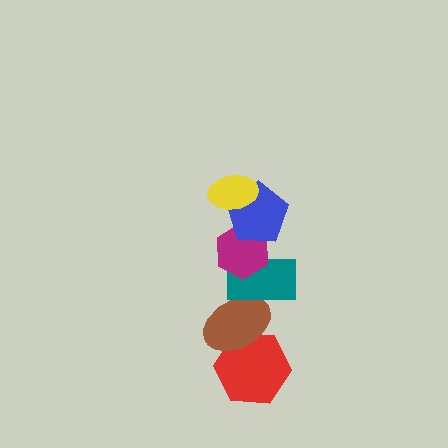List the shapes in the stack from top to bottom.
From top to bottom: the yellow ellipse, the blue pentagon, the magenta hexagon, the teal rectangle, the brown ellipse, the red hexagon.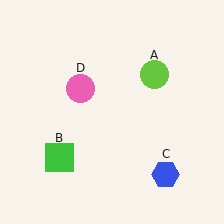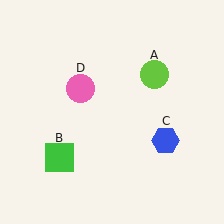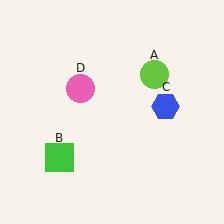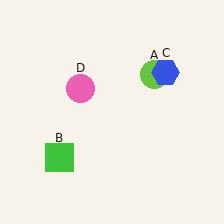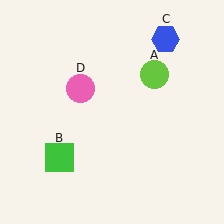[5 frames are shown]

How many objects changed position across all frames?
1 object changed position: blue hexagon (object C).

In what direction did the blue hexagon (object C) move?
The blue hexagon (object C) moved up.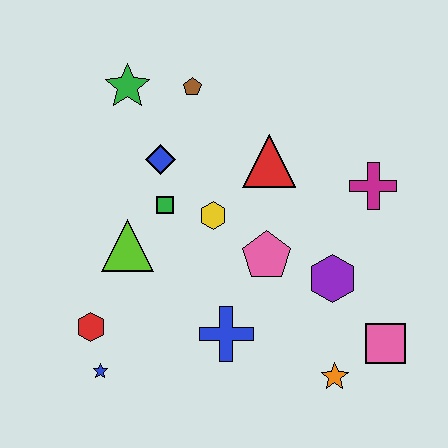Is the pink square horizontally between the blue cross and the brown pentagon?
No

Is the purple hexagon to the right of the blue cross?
Yes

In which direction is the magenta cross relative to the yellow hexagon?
The magenta cross is to the right of the yellow hexagon.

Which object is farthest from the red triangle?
The blue star is farthest from the red triangle.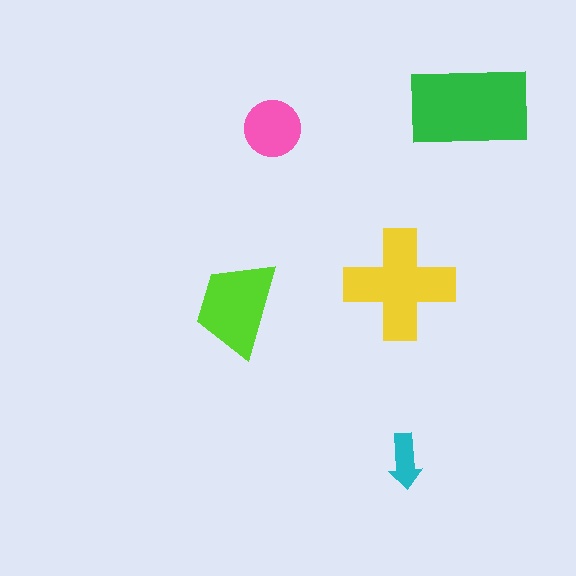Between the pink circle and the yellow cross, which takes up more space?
The yellow cross.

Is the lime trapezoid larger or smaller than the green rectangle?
Smaller.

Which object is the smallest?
The cyan arrow.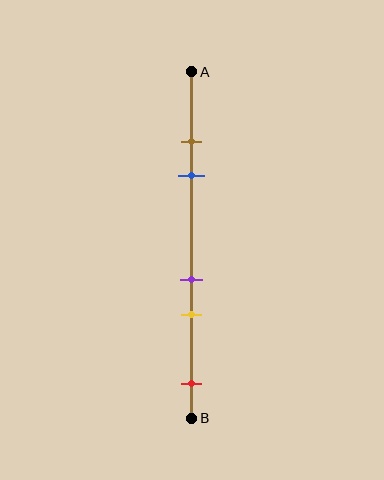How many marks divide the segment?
There are 5 marks dividing the segment.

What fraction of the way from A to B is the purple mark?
The purple mark is approximately 60% (0.6) of the way from A to B.